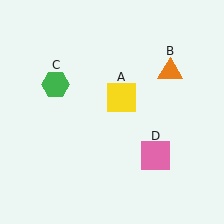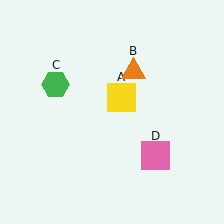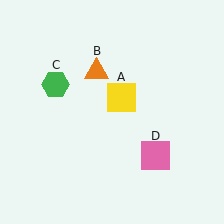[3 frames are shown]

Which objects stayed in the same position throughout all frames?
Yellow square (object A) and green hexagon (object C) and pink square (object D) remained stationary.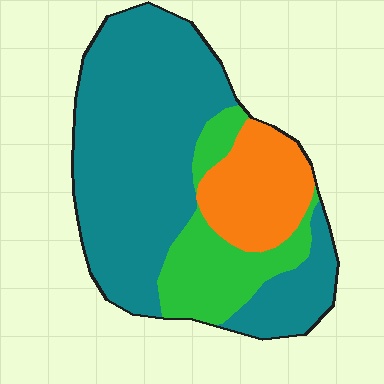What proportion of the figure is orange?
Orange covers around 15% of the figure.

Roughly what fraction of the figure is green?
Green covers roughly 20% of the figure.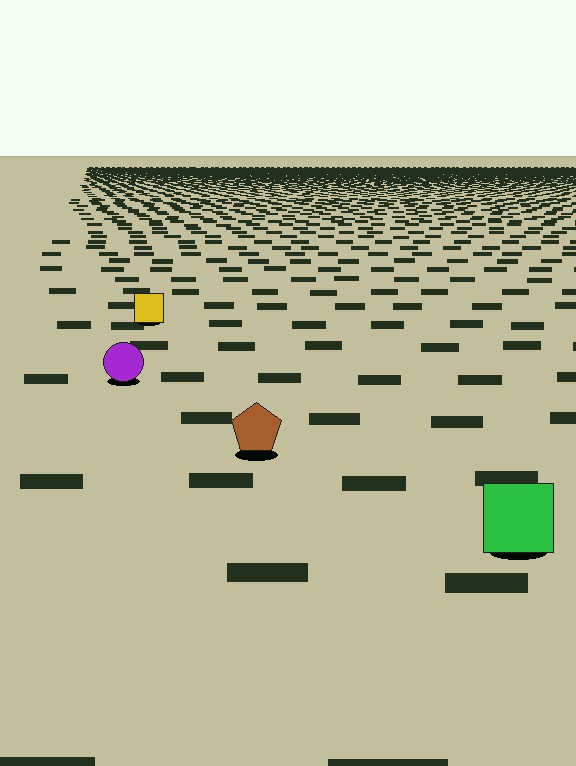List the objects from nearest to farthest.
From nearest to farthest: the green square, the brown pentagon, the purple circle, the yellow square.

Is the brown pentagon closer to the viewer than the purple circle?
Yes. The brown pentagon is closer — you can tell from the texture gradient: the ground texture is coarser near it.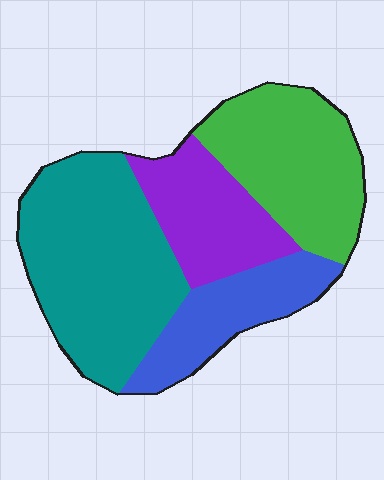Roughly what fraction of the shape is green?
Green takes up about one quarter (1/4) of the shape.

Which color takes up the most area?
Teal, at roughly 40%.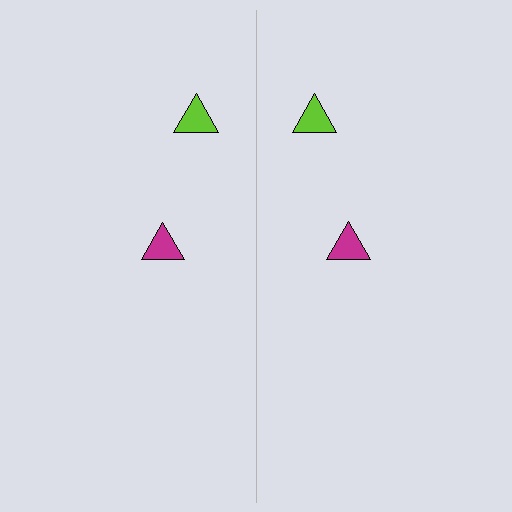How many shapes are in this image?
There are 4 shapes in this image.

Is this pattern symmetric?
Yes, this pattern has bilateral (reflection) symmetry.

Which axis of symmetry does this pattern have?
The pattern has a vertical axis of symmetry running through the center of the image.